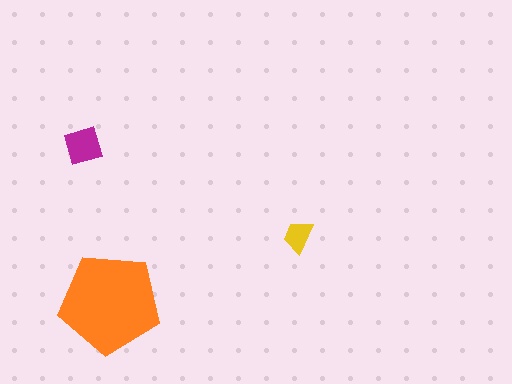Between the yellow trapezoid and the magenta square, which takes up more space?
The magenta square.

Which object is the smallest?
The yellow trapezoid.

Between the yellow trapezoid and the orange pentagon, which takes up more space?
The orange pentagon.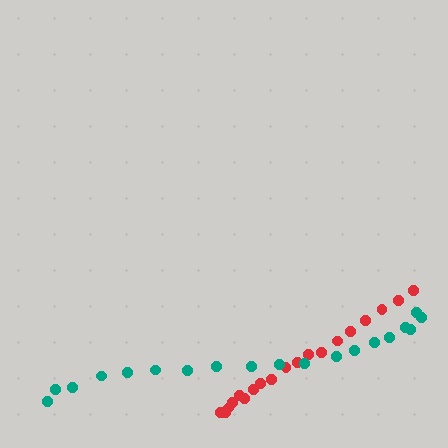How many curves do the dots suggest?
There are 2 distinct paths.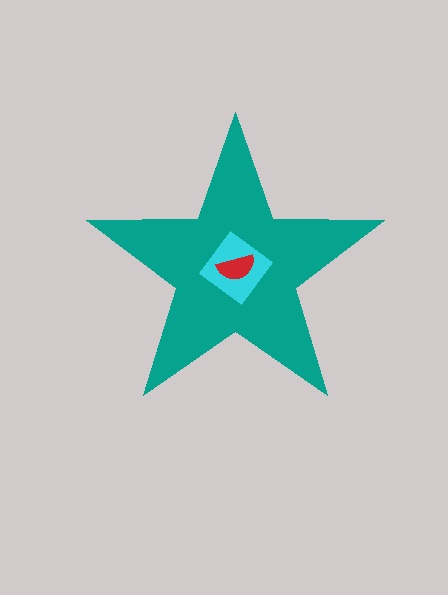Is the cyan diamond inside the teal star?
Yes.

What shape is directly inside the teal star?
The cyan diamond.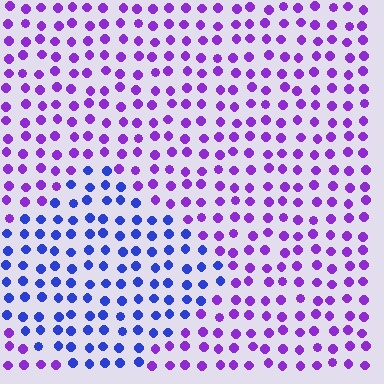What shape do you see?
I see a diamond.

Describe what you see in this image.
The image is filled with small purple elements in a uniform arrangement. A diamond-shaped region is visible where the elements are tinted to a slightly different hue, forming a subtle color boundary.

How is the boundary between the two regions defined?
The boundary is defined purely by a slight shift in hue (about 44 degrees). Spacing, size, and orientation are identical on both sides.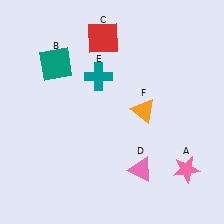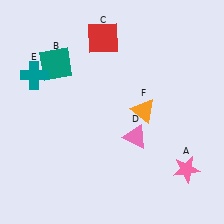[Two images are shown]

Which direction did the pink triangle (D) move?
The pink triangle (D) moved up.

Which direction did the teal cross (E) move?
The teal cross (E) moved left.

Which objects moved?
The objects that moved are: the pink triangle (D), the teal cross (E).